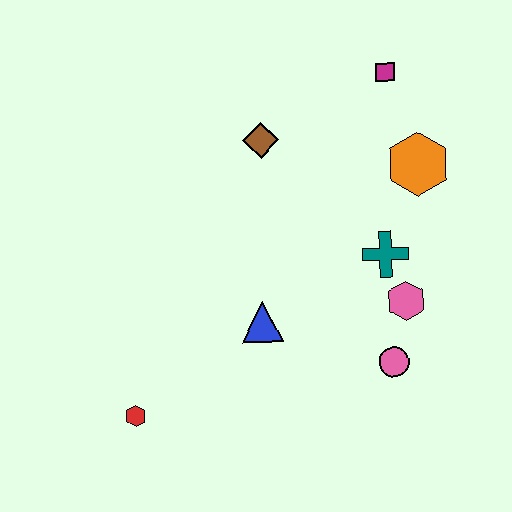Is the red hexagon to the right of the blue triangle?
No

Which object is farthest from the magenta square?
The red hexagon is farthest from the magenta square.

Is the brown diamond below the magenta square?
Yes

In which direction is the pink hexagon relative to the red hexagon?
The pink hexagon is to the right of the red hexagon.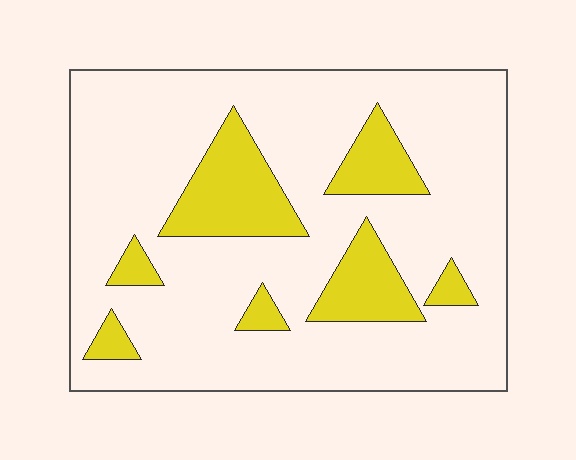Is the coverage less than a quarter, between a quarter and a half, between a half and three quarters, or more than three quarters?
Less than a quarter.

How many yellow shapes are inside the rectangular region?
7.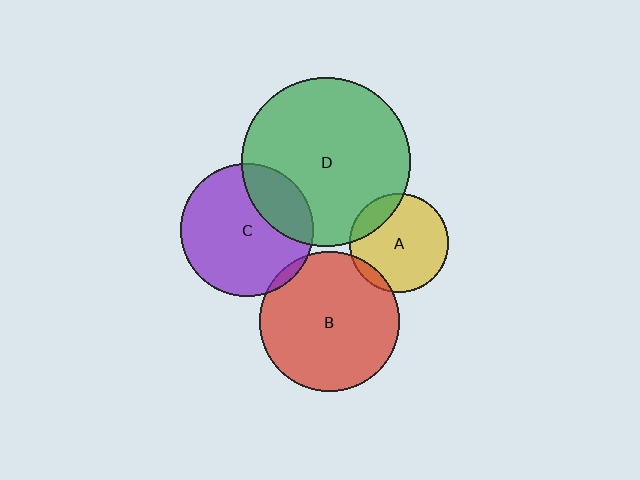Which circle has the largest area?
Circle D (green).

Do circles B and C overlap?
Yes.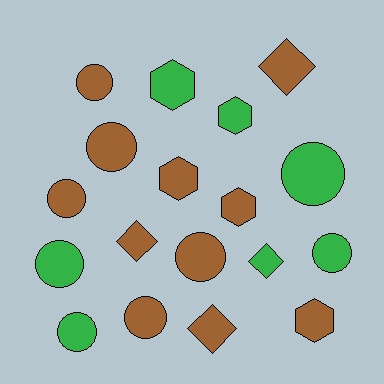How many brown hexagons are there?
There are 3 brown hexagons.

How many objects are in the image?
There are 18 objects.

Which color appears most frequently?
Brown, with 11 objects.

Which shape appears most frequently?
Circle, with 9 objects.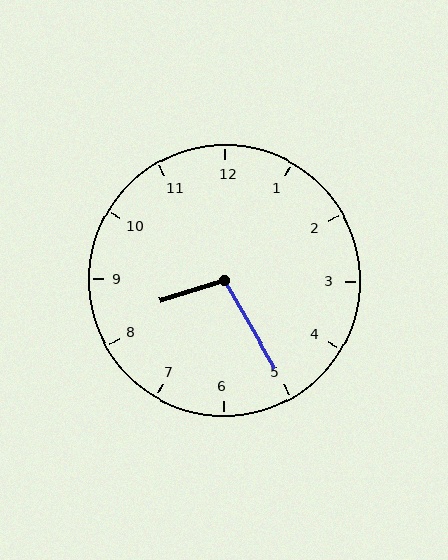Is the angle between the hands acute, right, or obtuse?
It is obtuse.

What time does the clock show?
8:25.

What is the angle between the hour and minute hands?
Approximately 102 degrees.